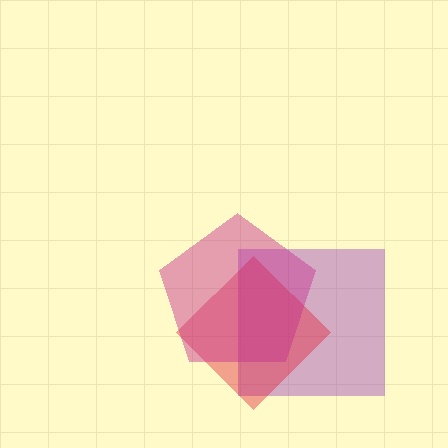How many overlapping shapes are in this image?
There are 3 overlapping shapes in the image.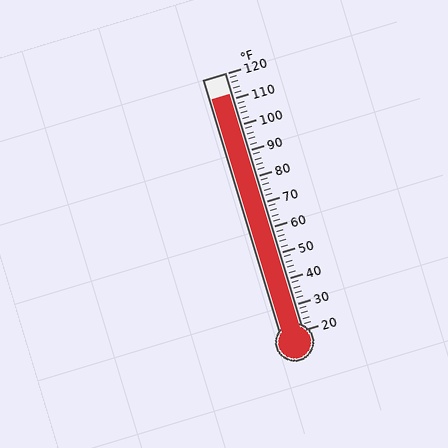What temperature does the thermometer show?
The thermometer shows approximately 112°F.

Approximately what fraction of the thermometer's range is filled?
The thermometer is filled to approximately 90% of its range.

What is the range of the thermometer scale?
The thermometer scale ranges from 20°F to 120°F.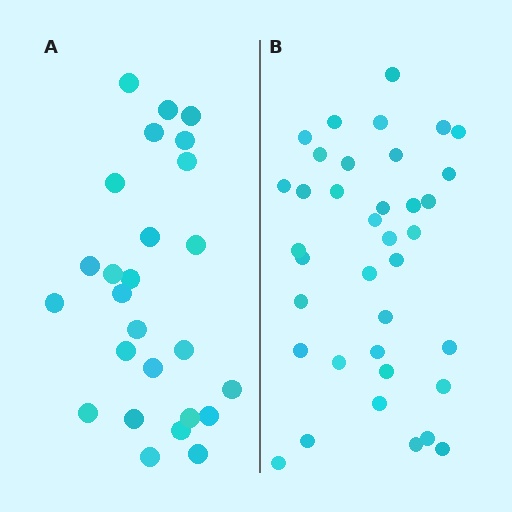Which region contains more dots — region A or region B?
Region B (the right region) has more dots.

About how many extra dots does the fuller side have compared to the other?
Region B has roughly 12 or so more dots than region A.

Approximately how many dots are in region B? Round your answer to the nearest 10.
About 40 dots. (The exact count is 37, which rounds to 40.)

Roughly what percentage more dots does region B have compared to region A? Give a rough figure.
About 40% more.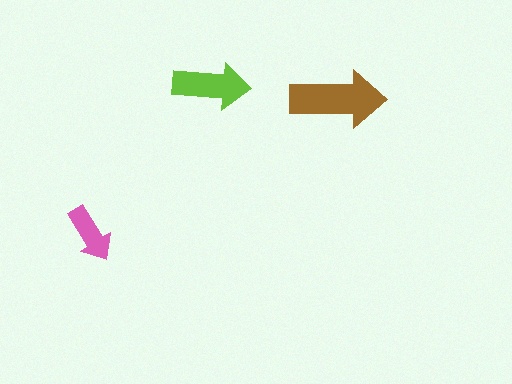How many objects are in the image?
There are 3 objects in the image.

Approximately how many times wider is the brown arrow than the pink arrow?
About 1.5 times wider.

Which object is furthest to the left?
The pink arrow is leftmost.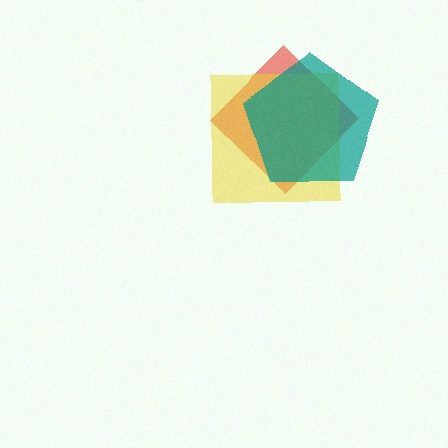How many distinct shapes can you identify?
There are 3 distinct shapes: a red diamond, a yellow square, a teal pentagon.